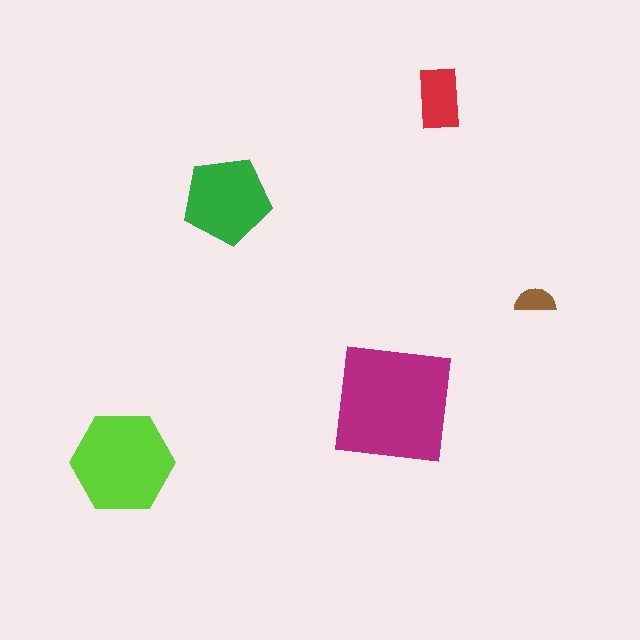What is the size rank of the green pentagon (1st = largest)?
3rd.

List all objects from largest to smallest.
The magenta square, the lime hexagon, the green pentagon, the red rectangle, the brown semicircle.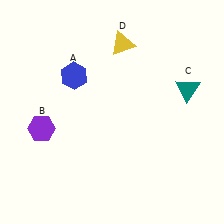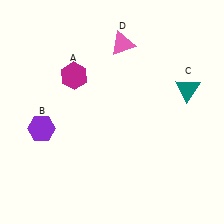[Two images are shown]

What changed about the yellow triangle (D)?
In Image 1, D is yellow. In Image 2, it changed to pink.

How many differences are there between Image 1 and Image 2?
There are 2 differences between the two images.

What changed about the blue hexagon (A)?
In Image 1, A is blue. In Image 2, it changed to magenta.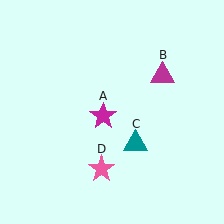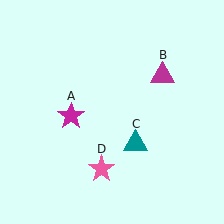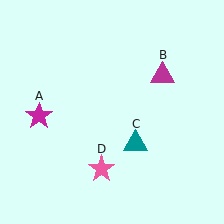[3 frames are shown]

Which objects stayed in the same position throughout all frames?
Magenta triangle (object B) and teal triangle (object C) and pink star (object D) remained stationary.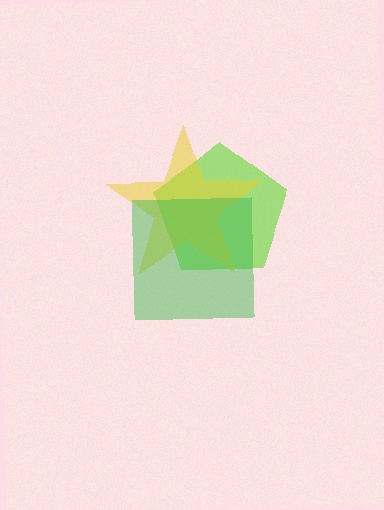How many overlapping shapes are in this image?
There are 3 overlapping shapes in the image.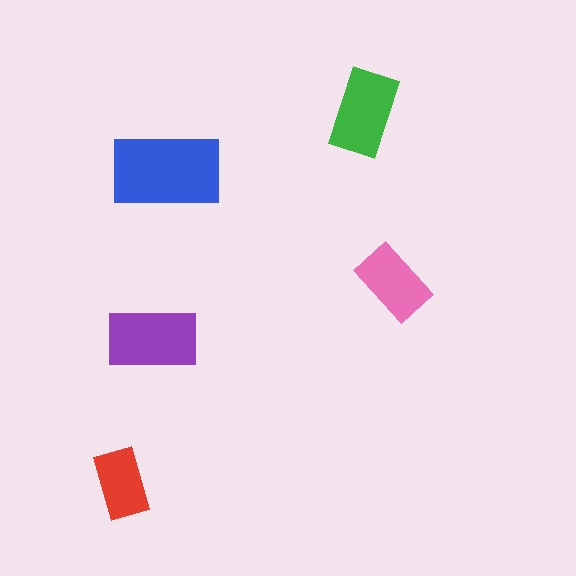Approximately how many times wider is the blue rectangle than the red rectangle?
About 1.5 times wider.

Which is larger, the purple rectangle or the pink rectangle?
The purple one.